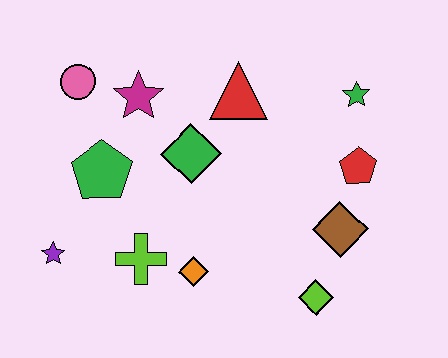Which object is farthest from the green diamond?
The lime diamond is farthest from the green diamond.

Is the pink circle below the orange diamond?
No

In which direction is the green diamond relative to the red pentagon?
The green diamond is to the left of the red pentagon.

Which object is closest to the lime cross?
The orange diamond is closest to the lime cross.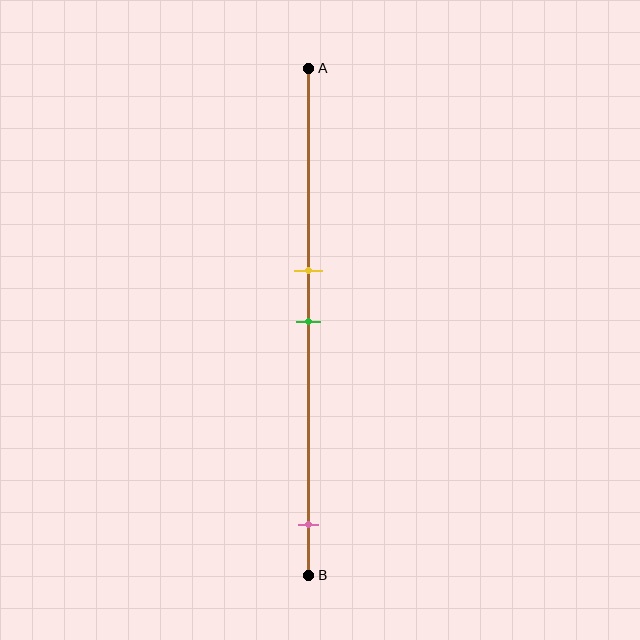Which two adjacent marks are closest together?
The yellow and green marks are the closest adjacent pair.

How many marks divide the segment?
There are 3 marks dividing the segment.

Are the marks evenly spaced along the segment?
No, the marks are not evenly spaced.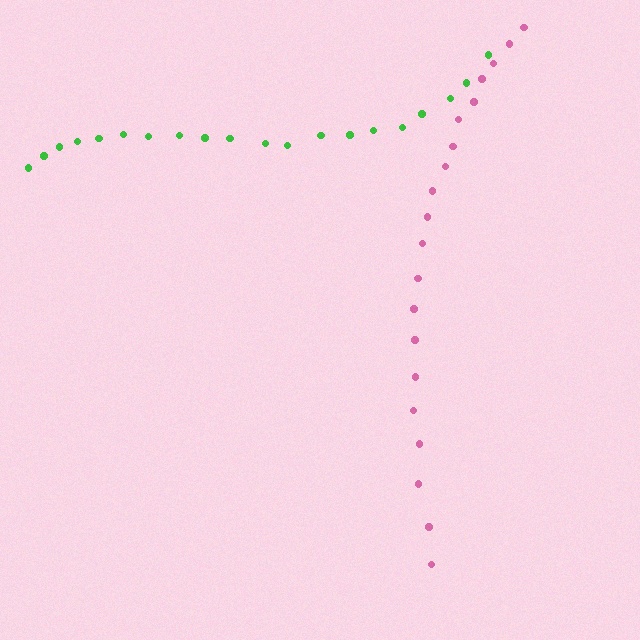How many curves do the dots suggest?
There are 2 distinct paths.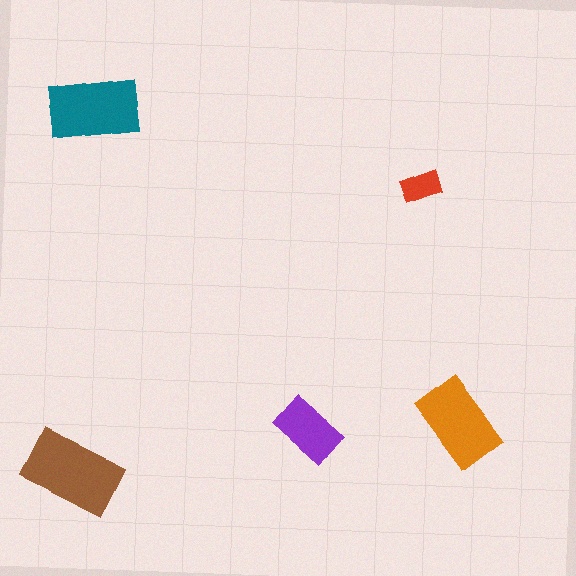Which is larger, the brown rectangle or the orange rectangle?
The brown one.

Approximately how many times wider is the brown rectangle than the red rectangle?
About 2.5 times wider.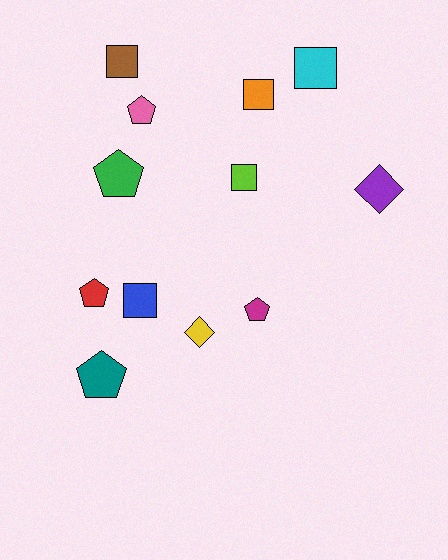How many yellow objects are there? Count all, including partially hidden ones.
There is 1 yellow object.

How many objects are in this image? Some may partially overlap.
There are 12 objects.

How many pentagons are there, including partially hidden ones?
There are 5 pentagons.